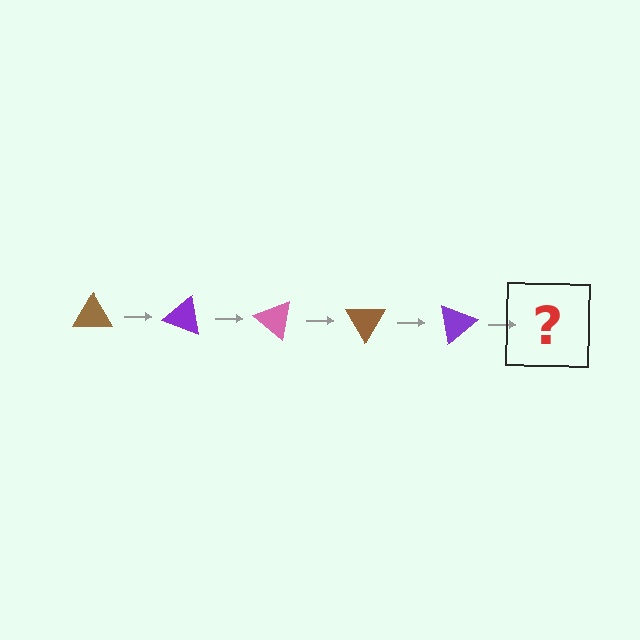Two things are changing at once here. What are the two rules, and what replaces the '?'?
The two rules are that it rotates 20 degrees each step and the color cycles through brown, purple, and pink. The '?' should be a pink triangle, rotated 100 degrees from the start.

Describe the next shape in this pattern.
It should be a pink triangle, rotated 100 degrees from the start.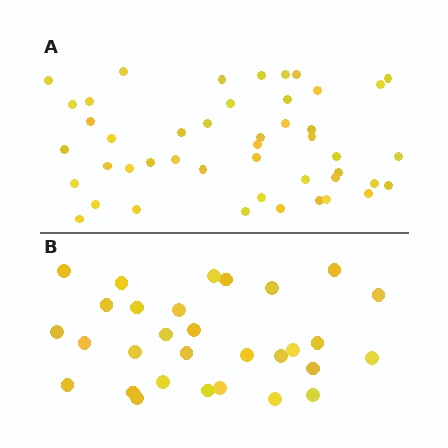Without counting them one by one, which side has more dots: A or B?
Region A (the top region) has more dots.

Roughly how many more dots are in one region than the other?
Region A has approximately 15 more dots than region B.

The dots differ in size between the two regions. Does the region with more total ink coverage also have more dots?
No. Region B has more total ink coverage because its dots are larger, but region A actually contains more individual dots. Total area can be misleading — the number of items is what matters here.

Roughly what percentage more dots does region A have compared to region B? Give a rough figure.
About 55% more.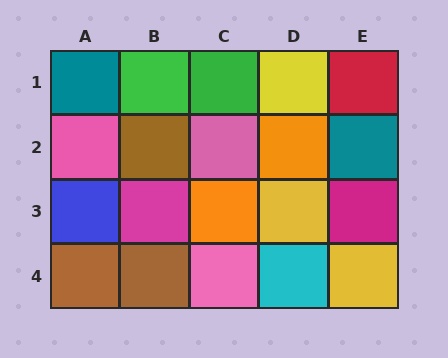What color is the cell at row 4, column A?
Brown.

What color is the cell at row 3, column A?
Blue.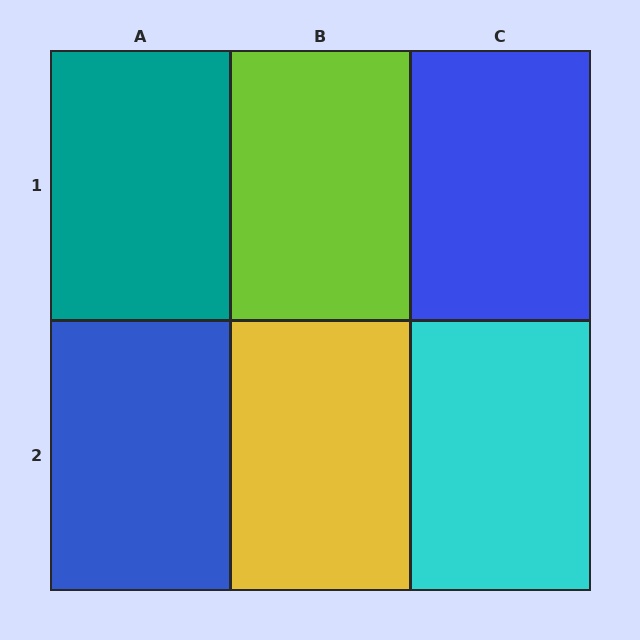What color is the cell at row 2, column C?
Cyan.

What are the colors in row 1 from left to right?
Teal, lime, blue.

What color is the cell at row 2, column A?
Blue.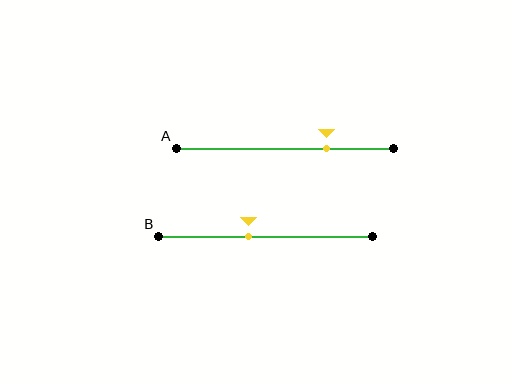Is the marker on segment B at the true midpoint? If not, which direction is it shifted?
No, the marker on segment B is shifted to the left by about 8% of the segment length.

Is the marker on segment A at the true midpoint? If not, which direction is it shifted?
No, the marker on segment A is shifted to the right by about 19% of the segment length.